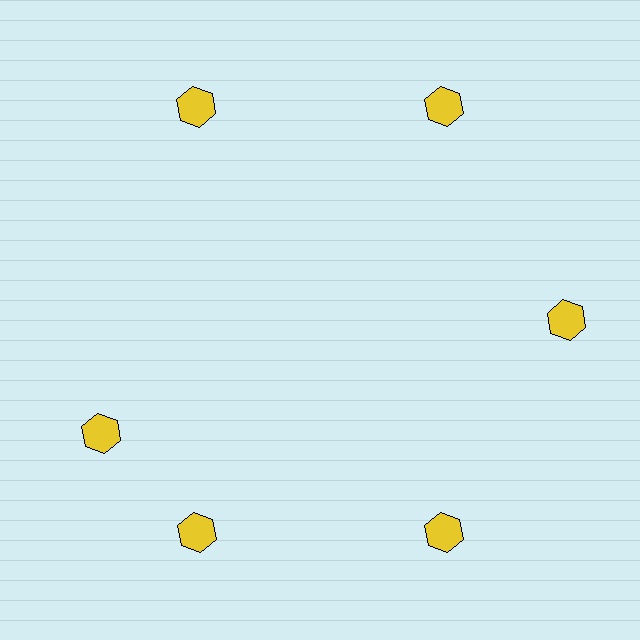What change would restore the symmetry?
The symmetry would be restored by rotating it back into even spacing with its neighbors so that all 6 hexagons sit at equal angles and equal distance from the center.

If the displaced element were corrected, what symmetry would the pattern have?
It would have 6-fold rotational symmetry — the pattern would map onto itself every 60 degrees.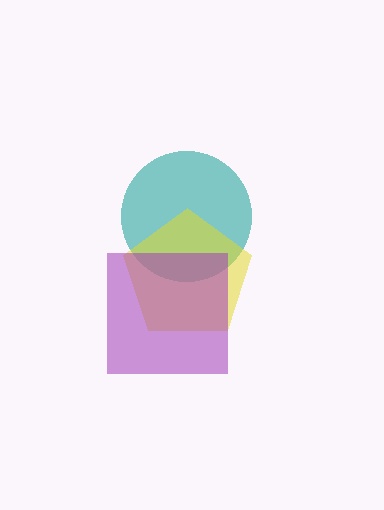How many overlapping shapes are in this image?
There are 3 overlapping shapes in the image.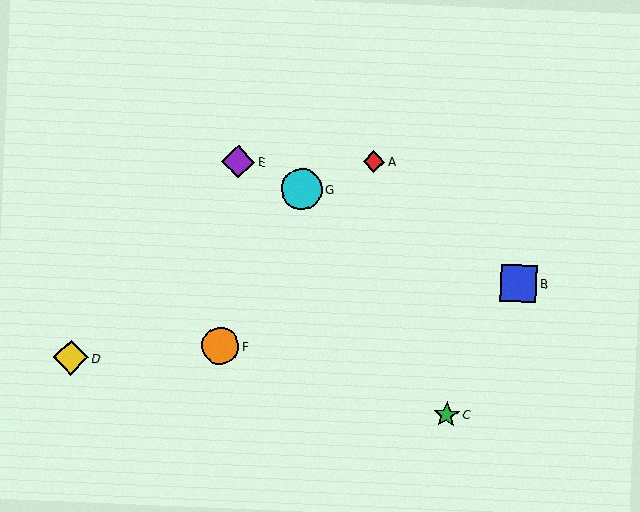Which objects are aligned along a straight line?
Objects B, E, G are aligned along a straight line.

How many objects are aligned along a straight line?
3 objects (B, E, G) are aligned along a straight line.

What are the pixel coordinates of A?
Object A is at (374, 161).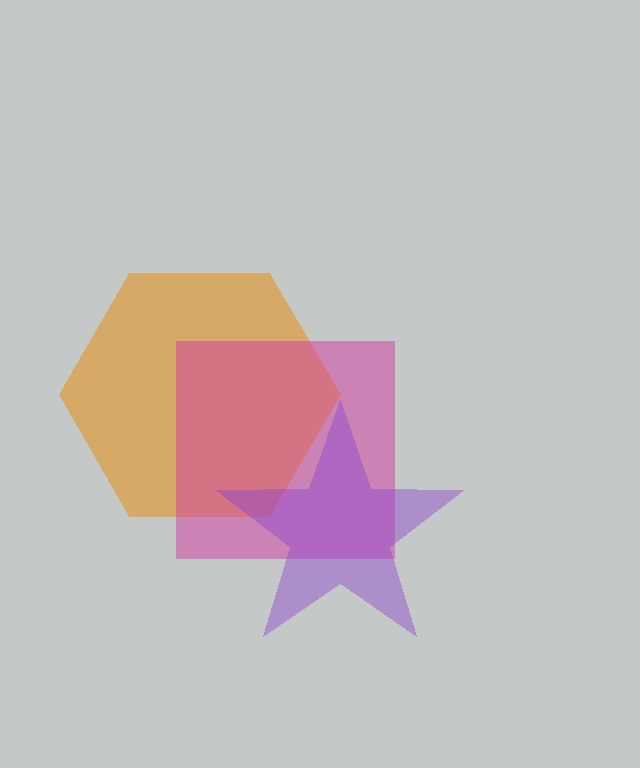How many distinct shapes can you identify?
There are 3 distinct shapes: an orange hexagon, a magenta square, a purple star.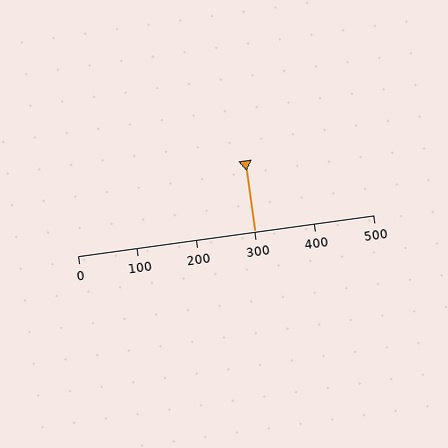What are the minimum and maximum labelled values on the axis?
The axis runs from 0 to 500.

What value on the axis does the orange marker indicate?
The marker indicates approximately 300.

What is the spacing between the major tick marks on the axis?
The major ticks are spaced 100 apart.